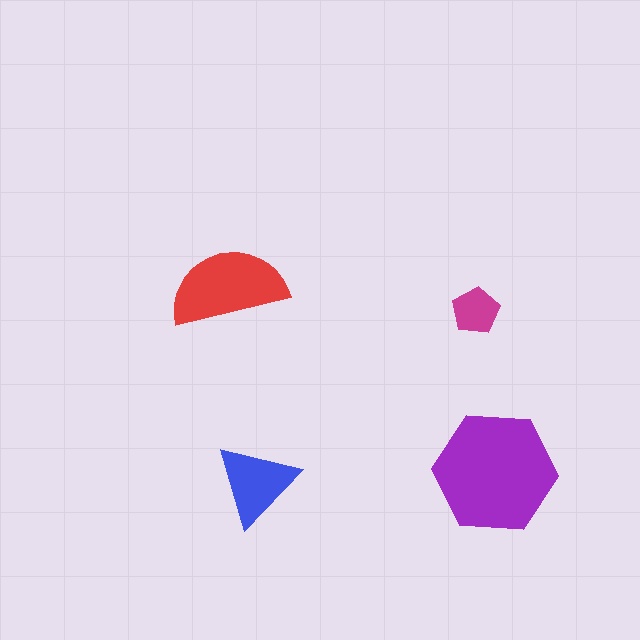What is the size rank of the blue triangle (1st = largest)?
3rd.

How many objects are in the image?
There are 4 objects in the image.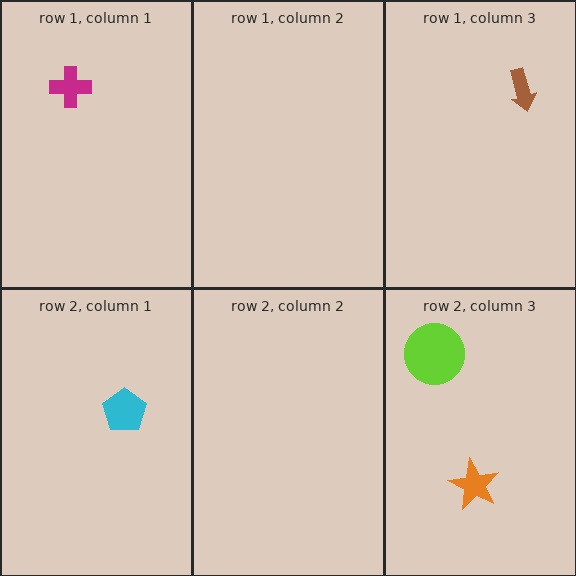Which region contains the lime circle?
The row 2, column 3 region.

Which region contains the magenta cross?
The row 1, column 1 region.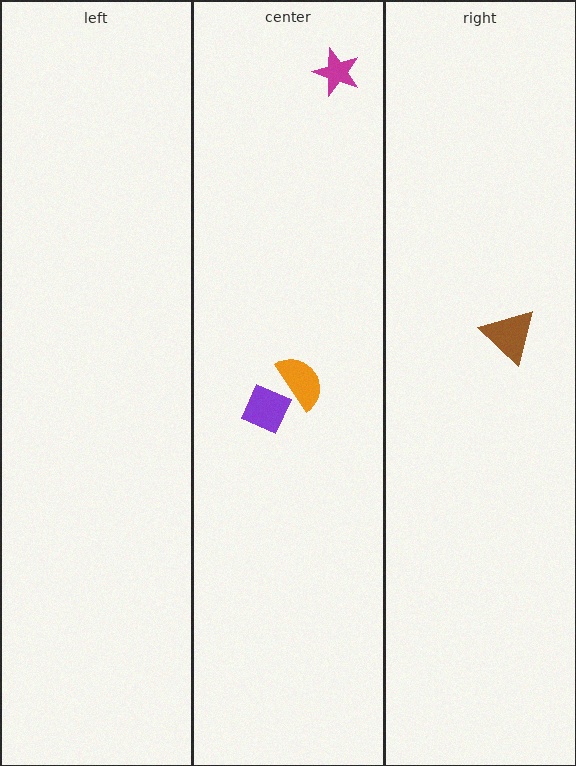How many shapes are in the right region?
1.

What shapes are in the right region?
The brown triangle.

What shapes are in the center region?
The magenta star, the purple diamond, the orange semicircle.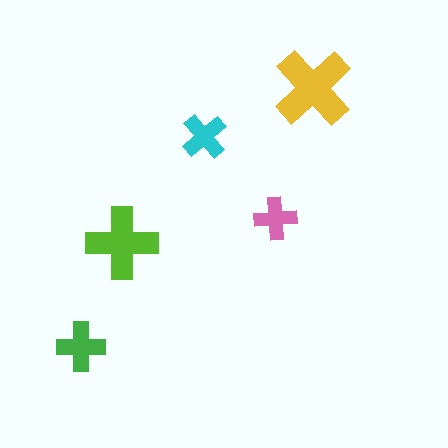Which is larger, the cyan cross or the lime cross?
The lime one.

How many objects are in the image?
There are 5 objects in the image.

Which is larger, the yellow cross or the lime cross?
The yellow one.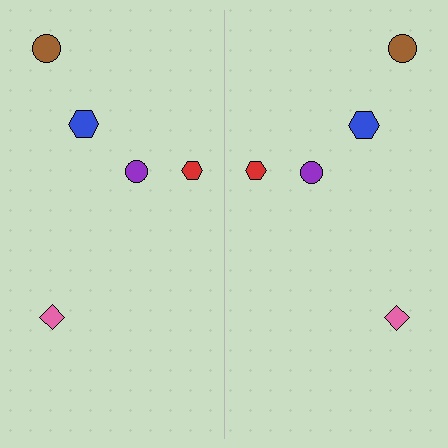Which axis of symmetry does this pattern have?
The pattern has a vertical axis of symmetry running through the center of the image.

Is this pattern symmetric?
Yes, this pattern has bilateral (reflection) symmetry.